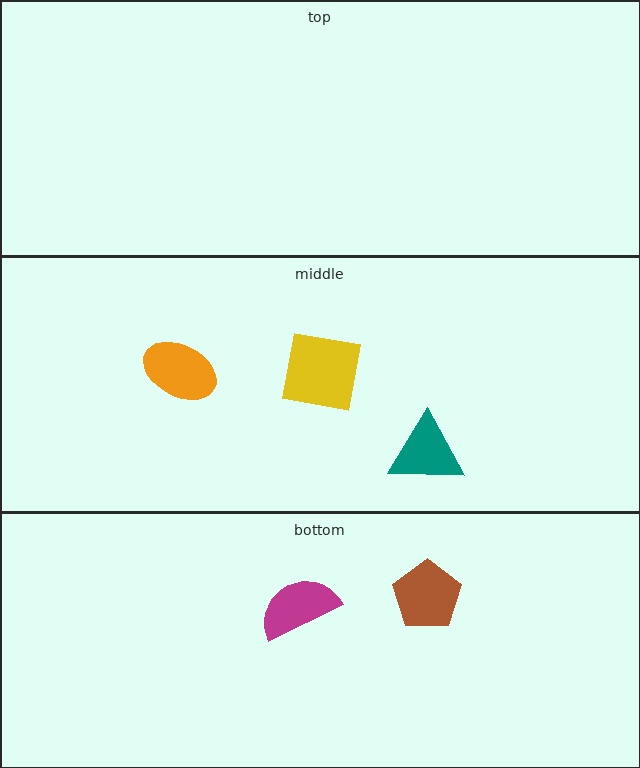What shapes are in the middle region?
The orange ellipse, the yellow square, the teal triangle.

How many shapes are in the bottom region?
2.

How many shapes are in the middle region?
3.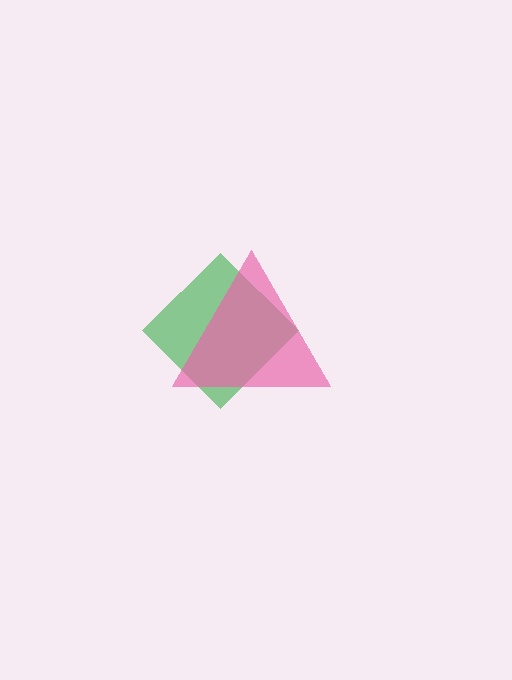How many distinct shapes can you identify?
There are 2 distinct shapes: a green diamond, a pink triangle.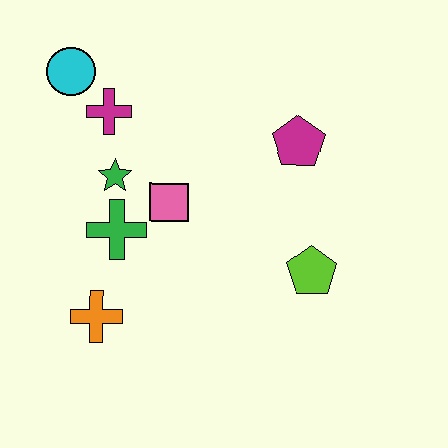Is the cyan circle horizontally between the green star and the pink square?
No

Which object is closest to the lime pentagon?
The magenta pentagon is closest to the lime pentagon.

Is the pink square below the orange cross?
No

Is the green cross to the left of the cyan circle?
No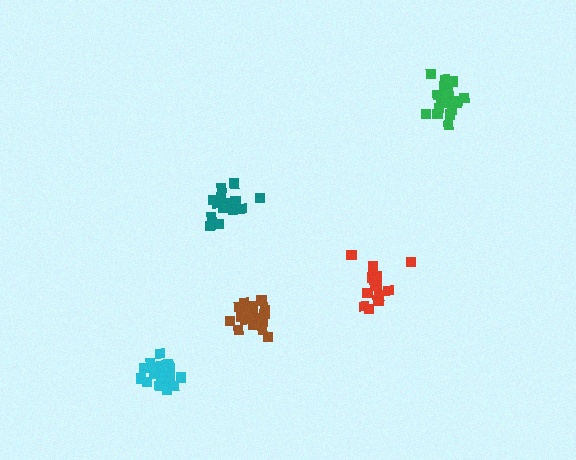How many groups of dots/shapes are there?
There are 5 groups.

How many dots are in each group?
Group 1: 17 dots, Group 2: 19 dots, Group 3: 15 dots, Group 4: 20 dots, Group 5: 18 dots (89 total).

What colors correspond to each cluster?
The clusters are colored: teal, brown, red, green, cyan.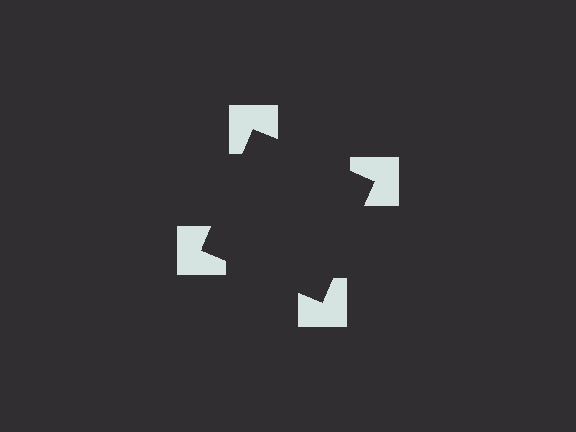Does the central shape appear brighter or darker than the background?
It typically appears slightly darker than the background, even though no actual brightness change is drawn.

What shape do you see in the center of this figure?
An illusory square — its edges are inferred from the aligned wedge cuts in the notched squares, not physically drawn.